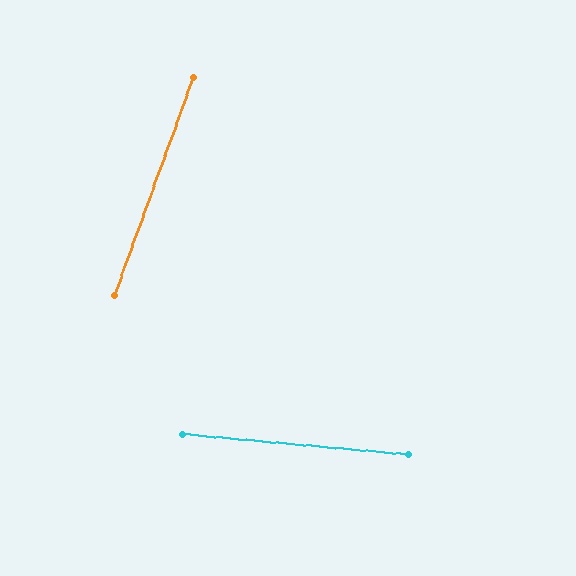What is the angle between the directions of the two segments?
Approximately 75 degrees.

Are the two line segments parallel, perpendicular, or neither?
Neither parallel nor perpendicular — they differ by about 75°.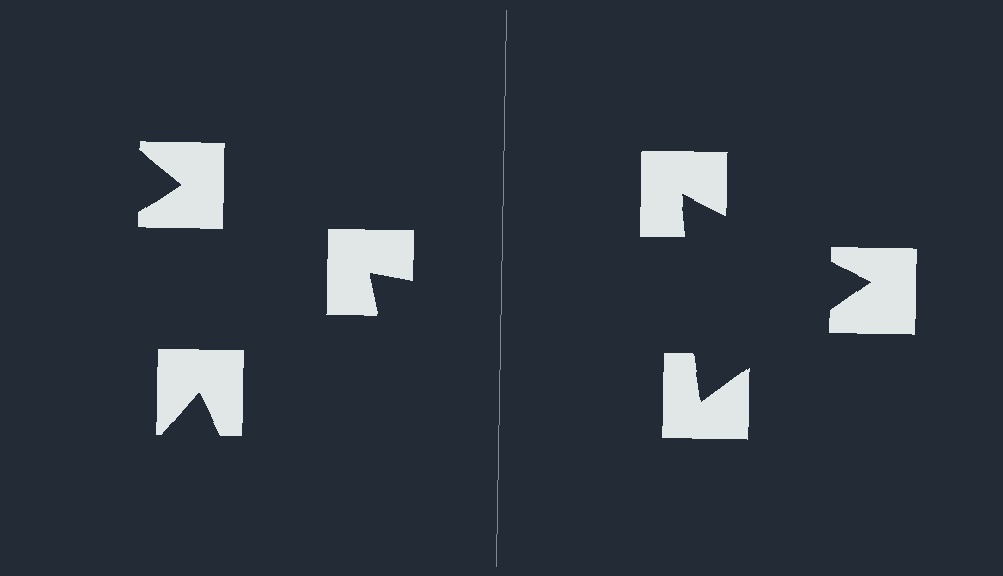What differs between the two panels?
The notched squares are positioned identically on both sides; only the wedge orientations differ. On the right they align to a triangle; on the left they are misaligned.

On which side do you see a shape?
An illusory triangle appears on the right side. On the left side the wedge cuts are rotated, so no coherent shape forms.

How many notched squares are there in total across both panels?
6 — 3 on each side.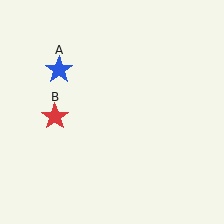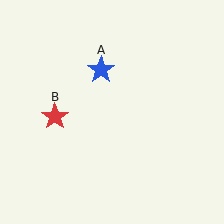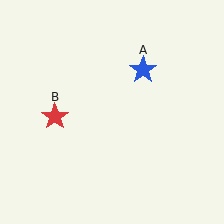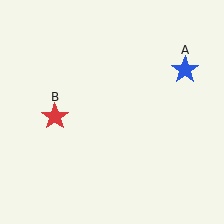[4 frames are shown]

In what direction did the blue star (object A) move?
The blue star (object A) moved right.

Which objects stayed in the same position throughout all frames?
Red star (object B) remained stationary.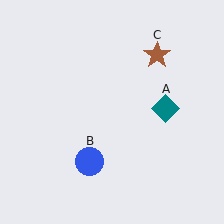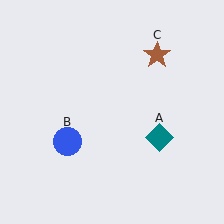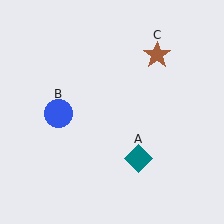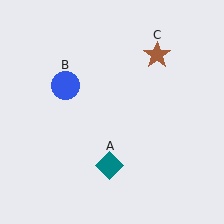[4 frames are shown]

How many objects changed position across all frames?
2 objects changed position: teal diamond (object A), blue circle (object B).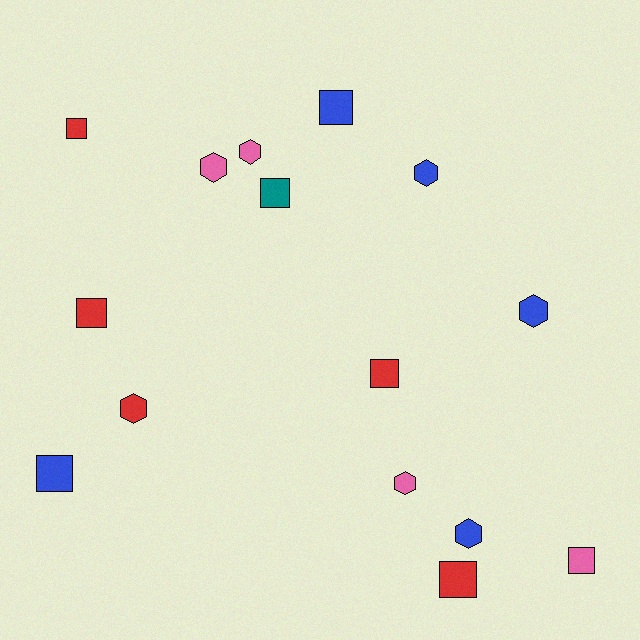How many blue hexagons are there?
There are 3 blue hexagons.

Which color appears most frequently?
Blue, with 5 objects.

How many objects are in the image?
There are 15 objects.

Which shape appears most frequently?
Square, with 8 objects.